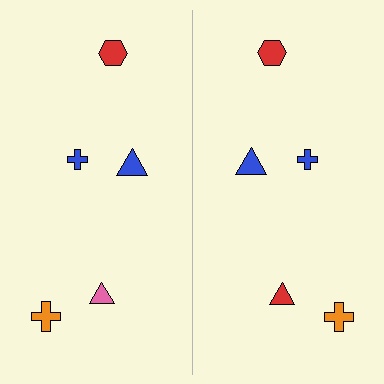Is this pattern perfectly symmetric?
No, the pattern is not perfectly symmetric. The red triangle on the right side breaks the symmetry — its mirror counterpart is pink.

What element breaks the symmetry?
The red triangle on the right side breaks the symmetry — its mirror counterpart is pink.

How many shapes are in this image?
There are 10 shapes in this image.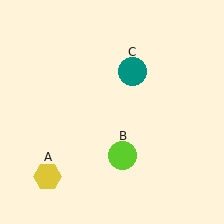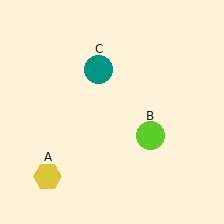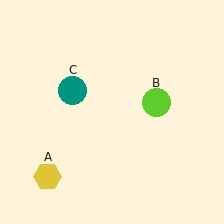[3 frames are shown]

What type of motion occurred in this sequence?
The lime circle (object B), teal circle (object C) rotated counterclockwise around the center of the scene.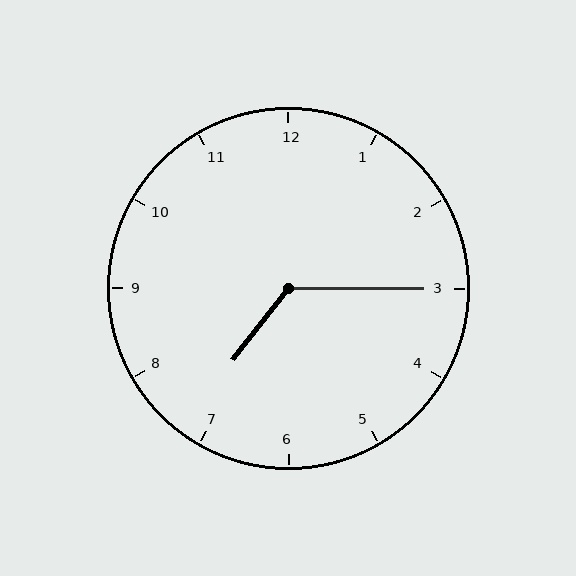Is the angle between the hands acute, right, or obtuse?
It is obtuse.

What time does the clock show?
7:15.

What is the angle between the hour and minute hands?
Approximately 128 degrees.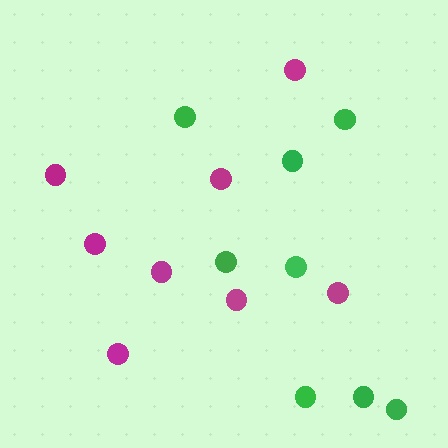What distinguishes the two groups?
There are 2 groups: one group of magenta circles (8) and one group of green circles (8).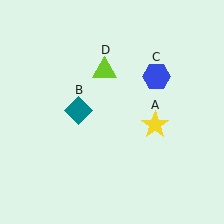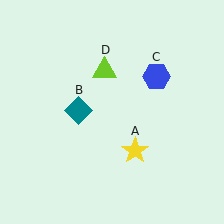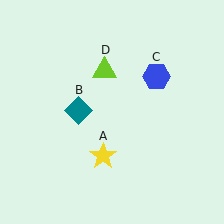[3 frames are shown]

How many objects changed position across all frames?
1 object changed position: yellow star (object A).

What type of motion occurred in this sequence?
The yellow star (object A) rotated clockwise around the center of the scene.